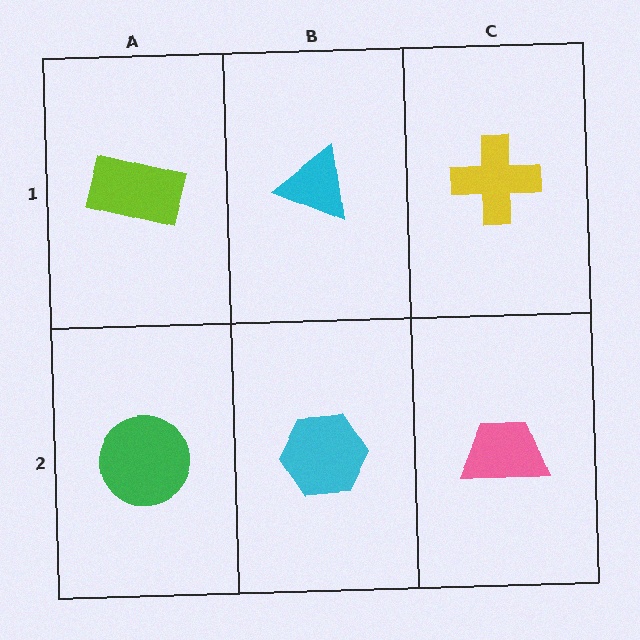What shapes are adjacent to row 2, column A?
A lime rectangle (row 1, column A), a cyan hexagon (row 2, column B).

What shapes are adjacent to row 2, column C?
A yellow cross (row 1, column C), a cyan hexagon (row 2, column B).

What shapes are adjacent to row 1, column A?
A green circle (row 2, column A), a cyan triangle (row 1, column B).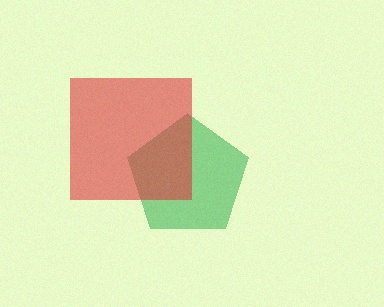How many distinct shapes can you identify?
There are 2 distinct shapes: a green pentagon, a red square.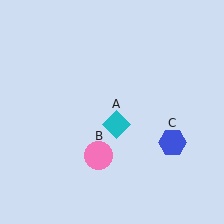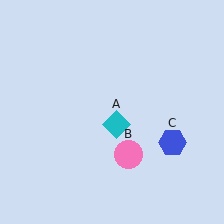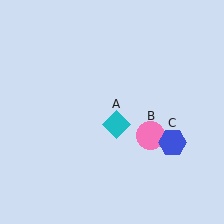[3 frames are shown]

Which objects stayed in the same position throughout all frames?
Cyan diamond (object A) and blue hexagon (object C) remained stationary.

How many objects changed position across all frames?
1 object changed position: pink circle (object B).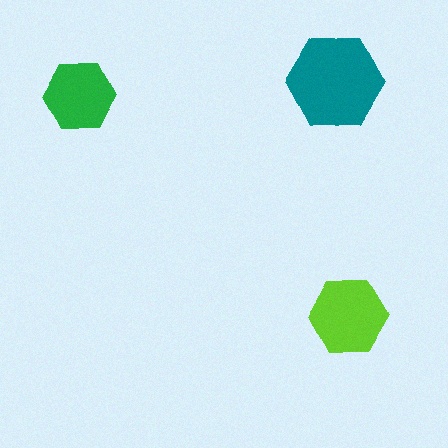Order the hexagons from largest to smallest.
the teal one, the lime one, the green one.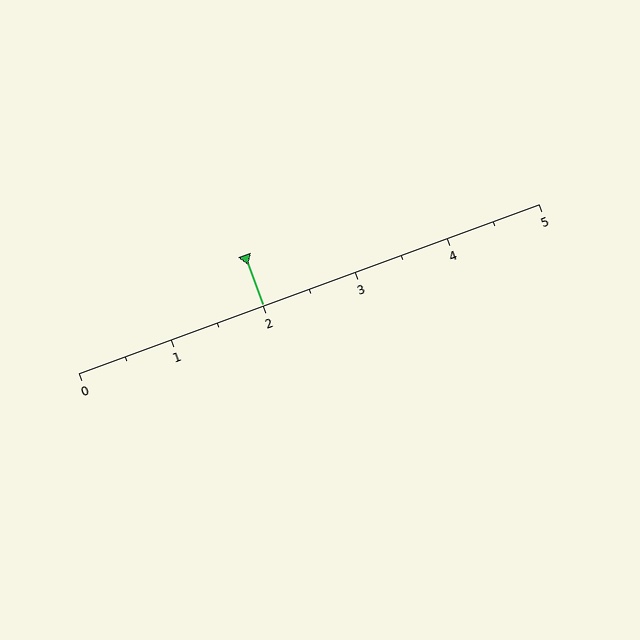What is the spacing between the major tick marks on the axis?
The major ticks are spaced 1 apart.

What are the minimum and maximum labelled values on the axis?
The axis runs from 0 to 5.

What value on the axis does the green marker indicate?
The marker indicates approximately 2.